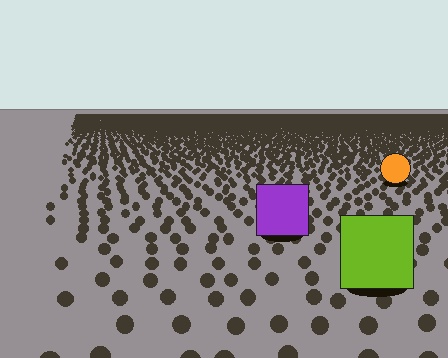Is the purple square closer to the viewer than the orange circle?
Yes. The purple square is closer — you can tell from the texture gradient: the ground texture is coarser near it.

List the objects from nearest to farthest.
From nearest to farthest: the lime square, the purple square, the orange circle.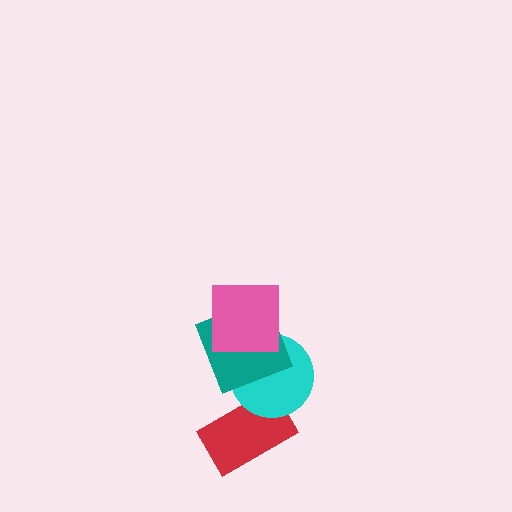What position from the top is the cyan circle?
The cyan circle is 3rd from the top.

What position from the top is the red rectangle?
The red rectangle is 4th from the top.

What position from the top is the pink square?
The pink square is 1st from the top.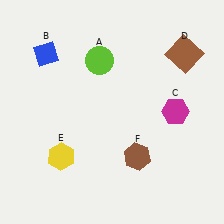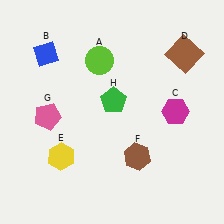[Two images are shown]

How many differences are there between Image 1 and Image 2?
There are 2 differences between the two images.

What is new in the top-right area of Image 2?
A green pentagon (H) was added in the top-right area of Image 2.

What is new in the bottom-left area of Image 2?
A pink pentagon (G) was added in the bottom-left area of Image 2.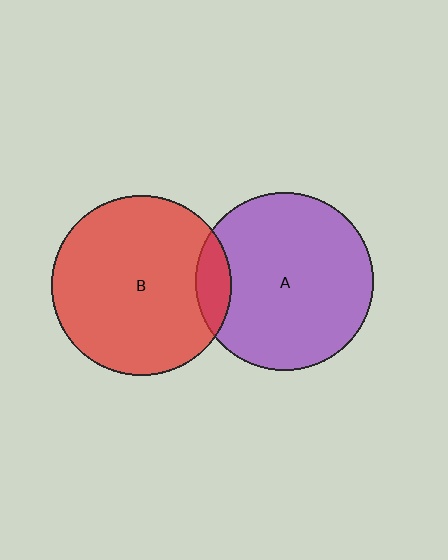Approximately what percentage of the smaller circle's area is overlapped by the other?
Approximately 10%.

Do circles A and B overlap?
Yes.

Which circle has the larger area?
Circle B (red).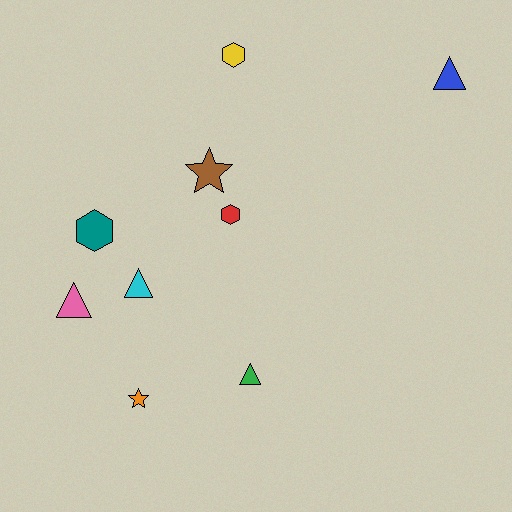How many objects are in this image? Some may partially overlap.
There are 9 objects.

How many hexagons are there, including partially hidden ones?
There are 3 hexagons.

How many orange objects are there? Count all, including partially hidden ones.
There is 1 orange object.